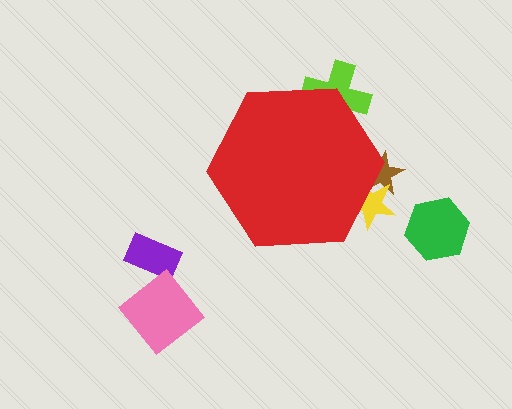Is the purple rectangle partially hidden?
No, the purple rectangle is fully visible.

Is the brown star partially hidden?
Yes, the brown star is partially hidden behind the red hexagon.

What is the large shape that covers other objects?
A red hexagon.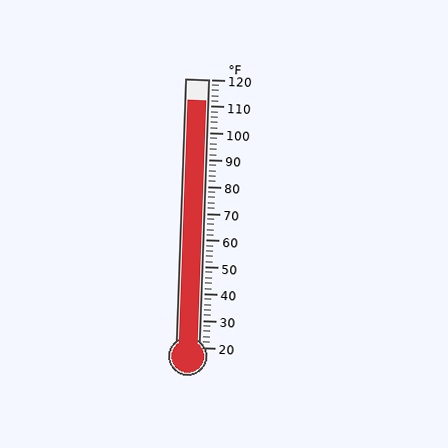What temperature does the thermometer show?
The thermometer shows approximately 112°F.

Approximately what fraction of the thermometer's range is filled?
The thermometer is filled to approximately 90% of its range.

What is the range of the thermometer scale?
The thermometer scale ranges from 20°F to 120°F.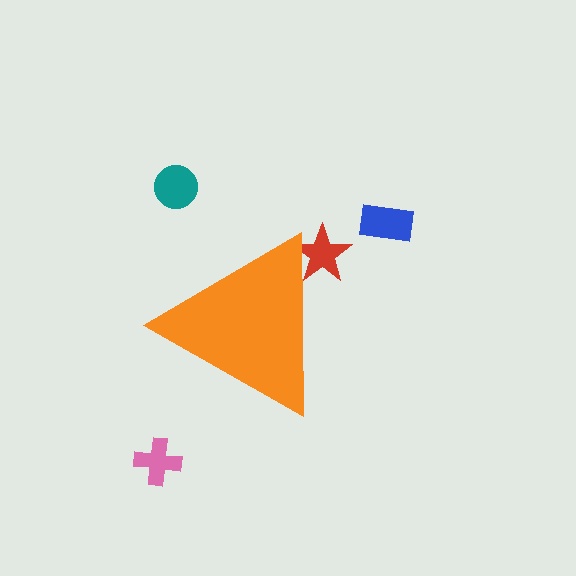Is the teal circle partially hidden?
No, the teal circle is fully visible.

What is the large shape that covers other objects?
An orange triangle.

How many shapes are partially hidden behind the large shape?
1 shape is partially hidden.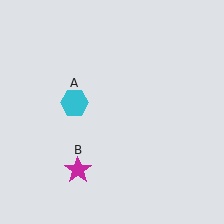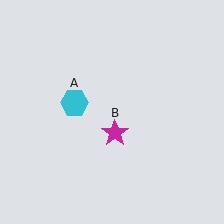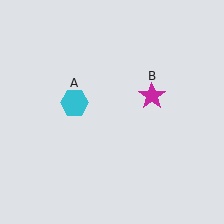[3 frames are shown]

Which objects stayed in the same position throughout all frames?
Cyan hexagon (object A) remained stationary.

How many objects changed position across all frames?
1 object changed position: magenta star (object B).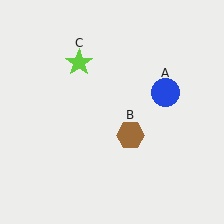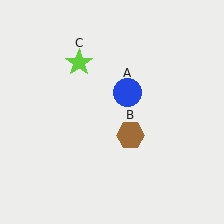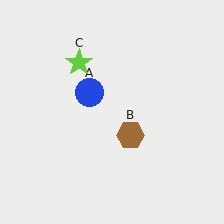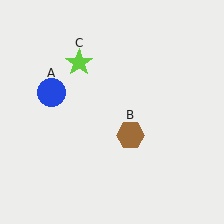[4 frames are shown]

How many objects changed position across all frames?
1 object changed position: blue circle (object A).